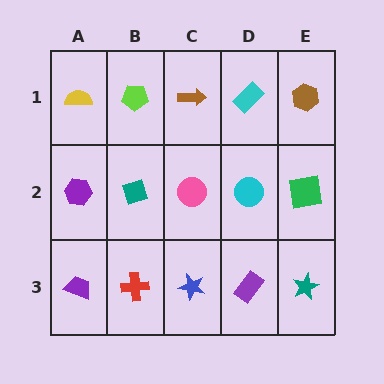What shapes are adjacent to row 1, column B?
A teal diamond (row 2, column B), a yellow semicircle (row 1, column A), a brown arrow (row 1, column C).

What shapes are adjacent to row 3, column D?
A cyan circle (row 2, column D), a blue star (row 3, column C), a teal star (row 3, column E).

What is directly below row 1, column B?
A teal diamond.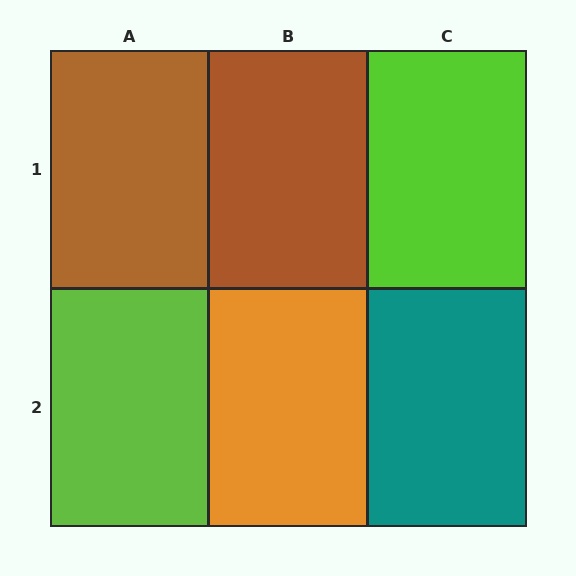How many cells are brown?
2 cells are brown.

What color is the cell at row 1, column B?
Brown.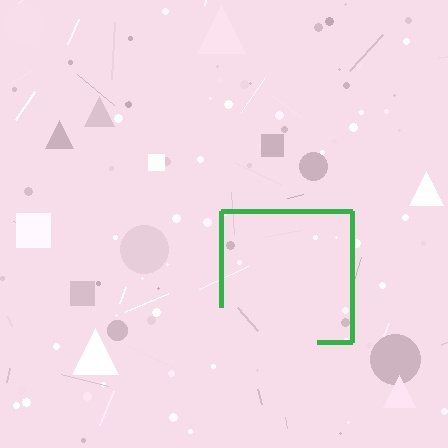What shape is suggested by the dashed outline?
The dashed outline suggests a square.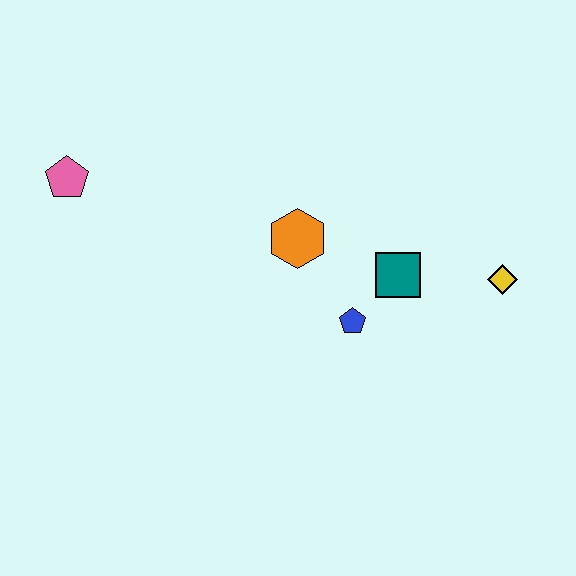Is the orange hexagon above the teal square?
Yes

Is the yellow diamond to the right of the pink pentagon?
Yes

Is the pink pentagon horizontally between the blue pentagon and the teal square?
No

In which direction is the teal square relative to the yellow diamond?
The teal square is to the left of the yellow diamond.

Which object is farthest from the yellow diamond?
The pink pentagon is farthest from the yellow diamond.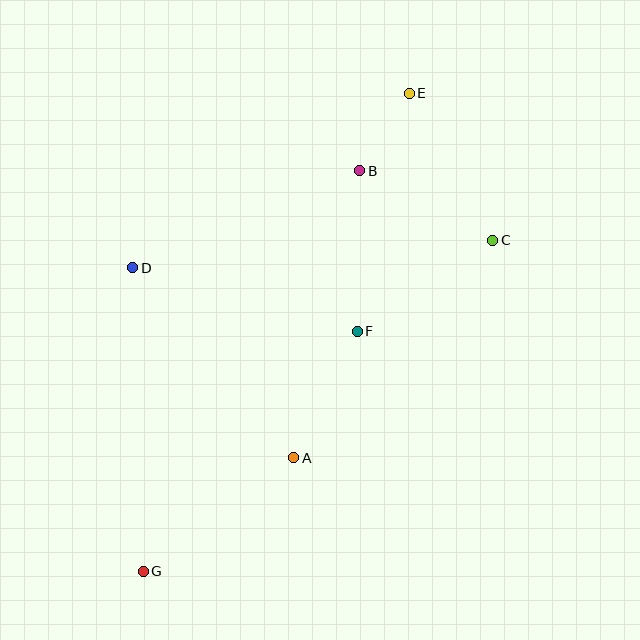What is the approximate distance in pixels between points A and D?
The distance between A and D is approximately 249 pixels.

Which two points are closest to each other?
Points B and E are closest to each other.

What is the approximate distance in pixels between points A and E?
The distance between A and E is approximately 382 pixels.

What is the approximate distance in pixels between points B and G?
The distance between B and G is approximately 455 pixels.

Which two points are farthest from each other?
Points E and G are farthest from each other.